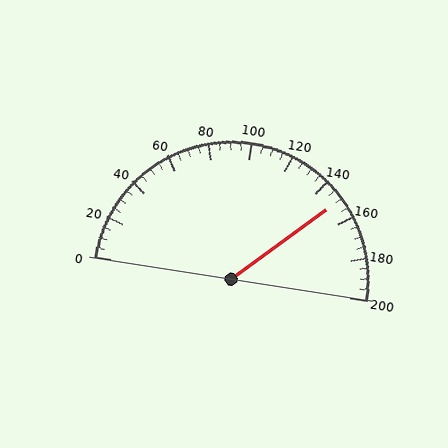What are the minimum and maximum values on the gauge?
The gauge ranges from 0 to 200.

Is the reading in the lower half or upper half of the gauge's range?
The reading is in the upper half of the range (0 to 200).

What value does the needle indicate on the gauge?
The needle indicates approximately 150.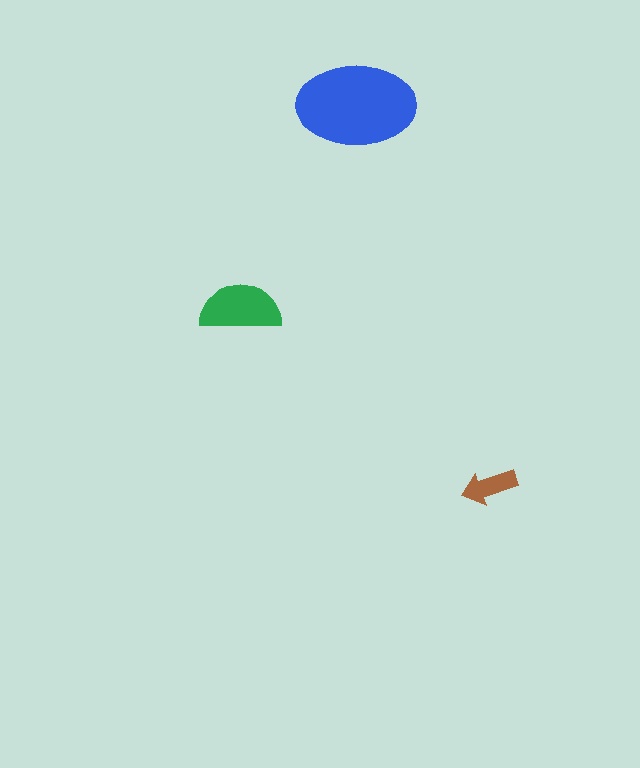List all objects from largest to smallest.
The blue ellipse, the green semicircle, the brown arrow.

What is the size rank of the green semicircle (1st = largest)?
2nd.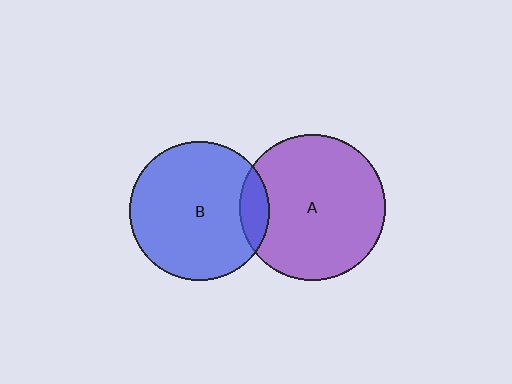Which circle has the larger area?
Circle A (purple).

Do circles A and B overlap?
Yes.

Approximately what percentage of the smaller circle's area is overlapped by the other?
Approximately 10%.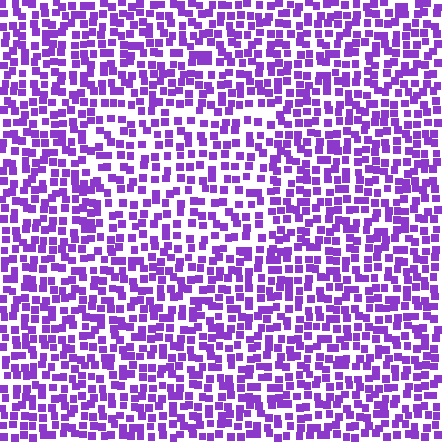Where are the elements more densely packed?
The elements are more densely packed outside the rectangle boundary.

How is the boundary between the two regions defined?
The boundary is defined by a change in element density (approximately 1.4x ratio). All elements are the same color, size, and shape.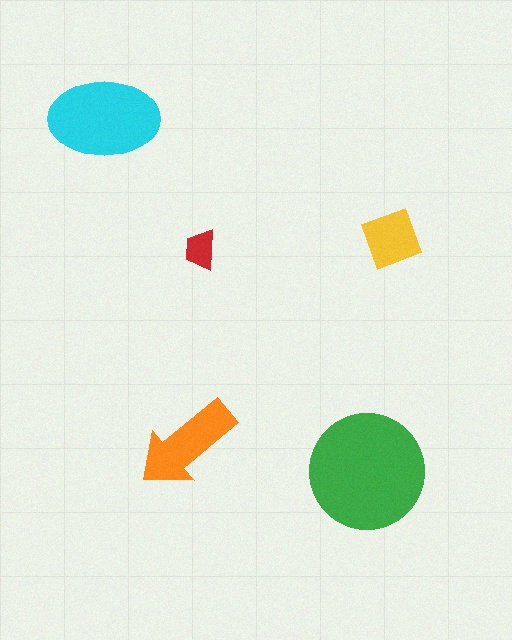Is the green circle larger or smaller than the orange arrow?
Larger.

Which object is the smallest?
The red trapezoid.